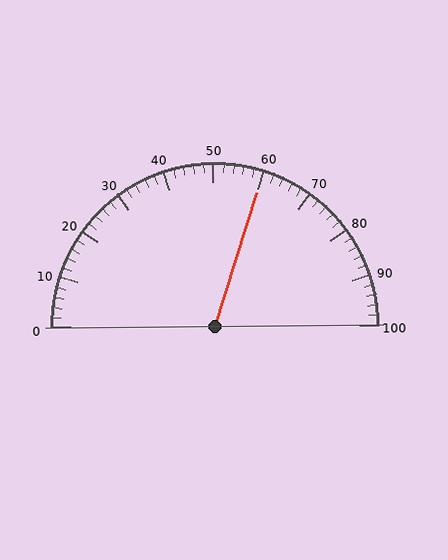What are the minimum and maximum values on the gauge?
The gauge ranges from 0 to 100.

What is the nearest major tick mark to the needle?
The nearest major tick mark is 60.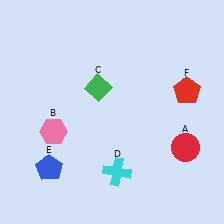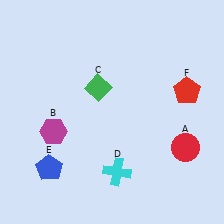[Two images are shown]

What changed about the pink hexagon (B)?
In Image 1, B is pink. In Image 2, it changed to magenta.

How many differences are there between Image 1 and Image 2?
There is 1 difference between the two images.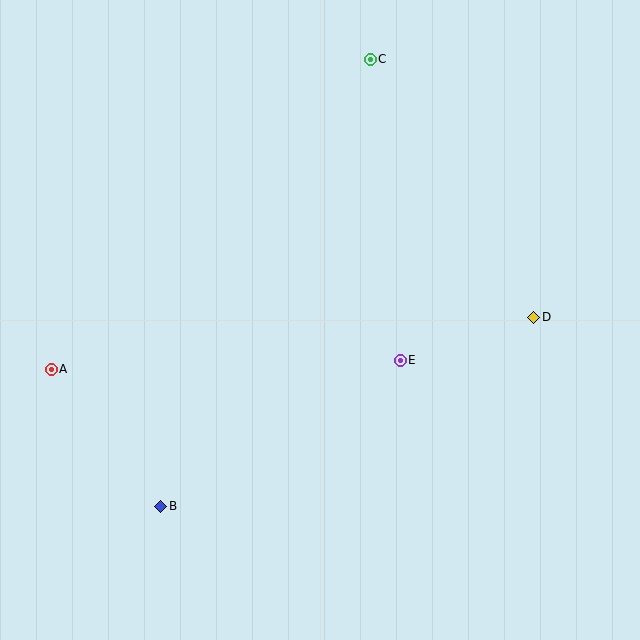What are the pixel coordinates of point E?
Point E is at (400, 360).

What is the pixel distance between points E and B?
The distance between E and B is 281 pixels.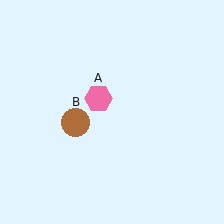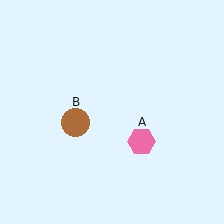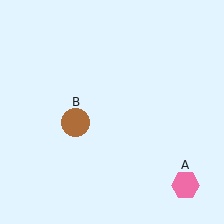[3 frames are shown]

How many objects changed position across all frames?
1 object changed position: pink hexagon (object A).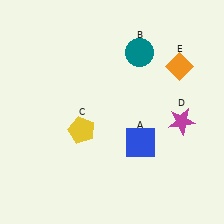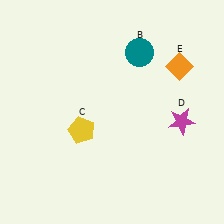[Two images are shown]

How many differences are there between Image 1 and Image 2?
There is 1 difference between the two images.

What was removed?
The blue square (A) was removed in Image 2.